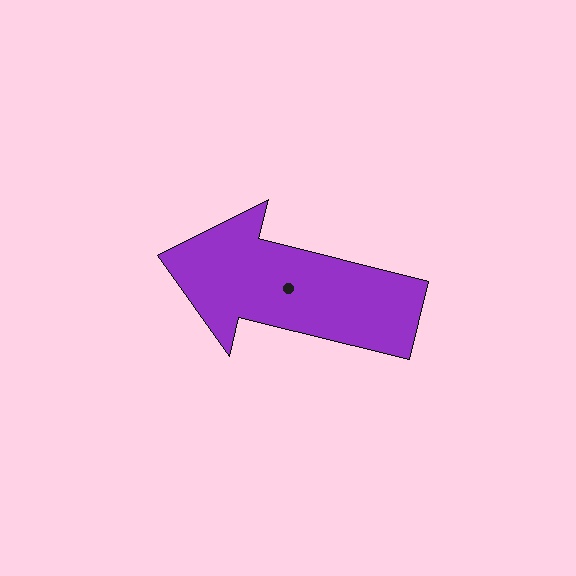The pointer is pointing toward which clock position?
Roughly 9 o'clock.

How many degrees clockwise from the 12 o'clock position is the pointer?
Approximately 284 degrees.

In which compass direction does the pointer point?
West.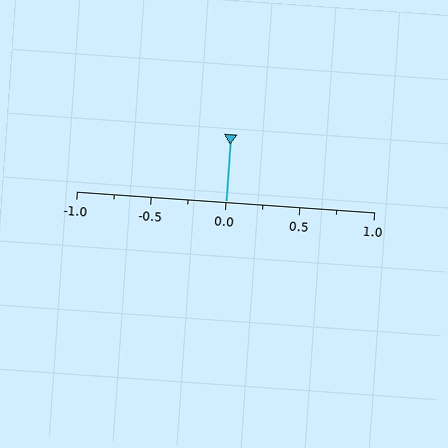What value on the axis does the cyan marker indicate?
The marker indicates approximately 0.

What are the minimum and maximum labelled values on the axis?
The axis runs from -1.0 to 1.0.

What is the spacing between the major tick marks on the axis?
The major ticks are spaced 0.5 apart.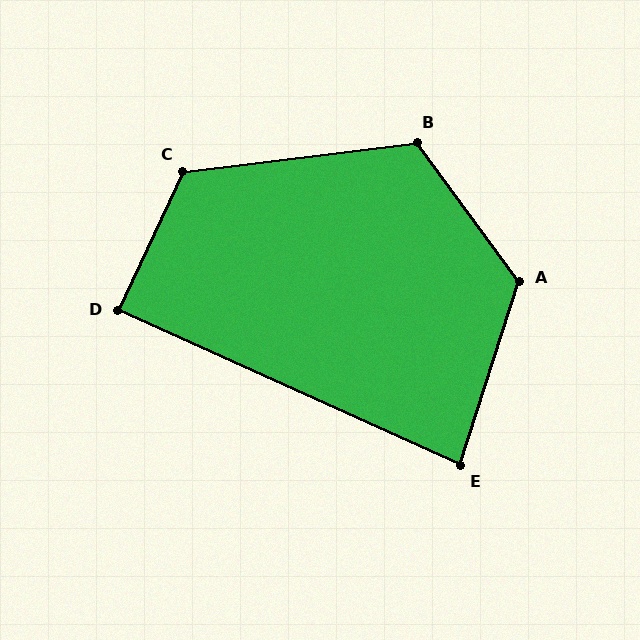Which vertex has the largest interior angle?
A, at approximately 126 degrees.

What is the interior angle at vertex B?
Approximately 119 degrees (obtuse).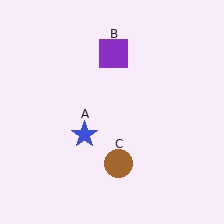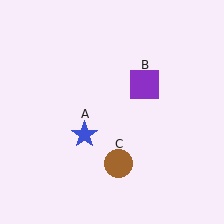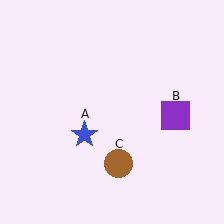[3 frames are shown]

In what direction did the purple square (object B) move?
The purple square (object B) moved down and to the right.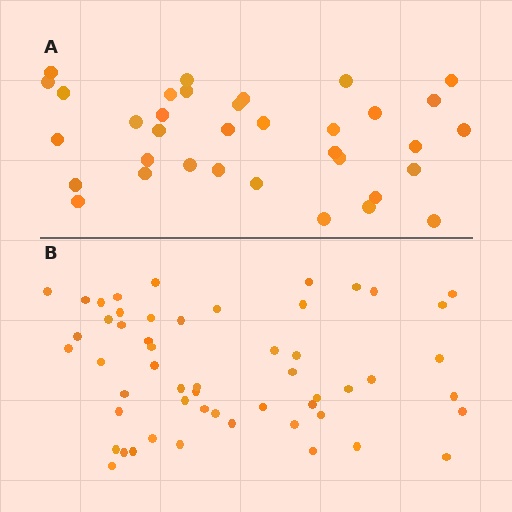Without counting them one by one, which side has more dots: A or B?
Region B (the bottom region) has more dots.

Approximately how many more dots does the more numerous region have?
Region B has approximately 20 more dots than region A.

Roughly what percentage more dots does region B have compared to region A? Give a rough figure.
About 55% more.